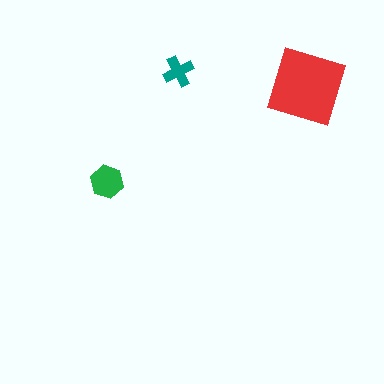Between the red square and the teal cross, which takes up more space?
The red square.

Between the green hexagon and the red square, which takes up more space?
The red square.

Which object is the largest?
The red square.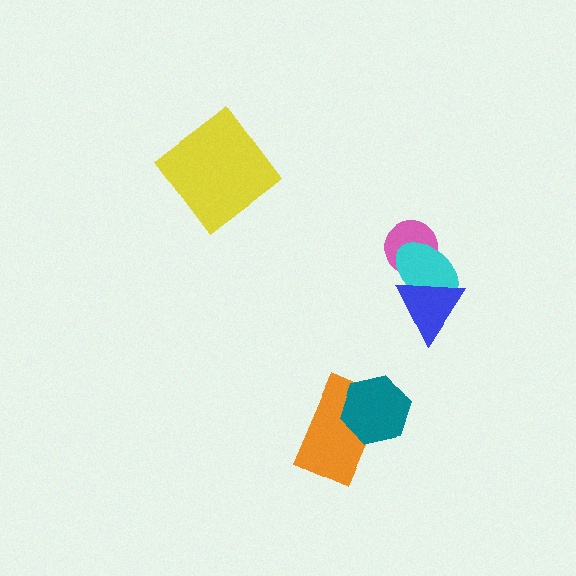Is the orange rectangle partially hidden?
Yes, it is partially covered by another shape.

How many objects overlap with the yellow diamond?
0 objects overlap with the yellow diamond.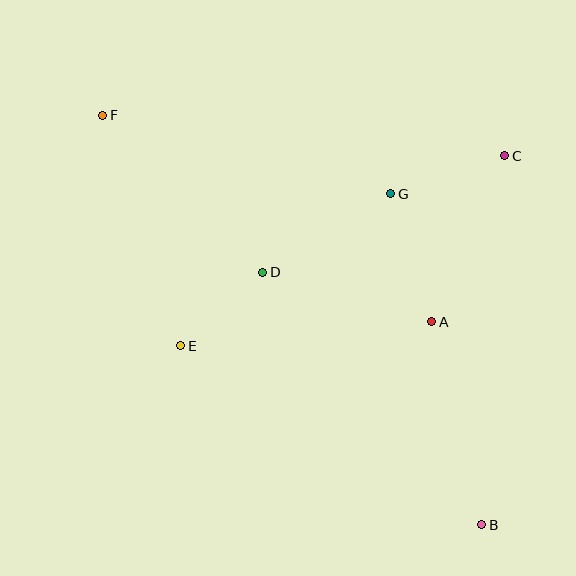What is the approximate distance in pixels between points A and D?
The distance between A and D is approximately 176 pixels.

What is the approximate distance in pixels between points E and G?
The distance between E and G is approximately 260 pixels.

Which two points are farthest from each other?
Points B and F are farthest from each other.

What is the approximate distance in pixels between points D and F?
The distance between D and F is approximately 224 pixels.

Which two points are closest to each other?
Points D and E are closest to each other.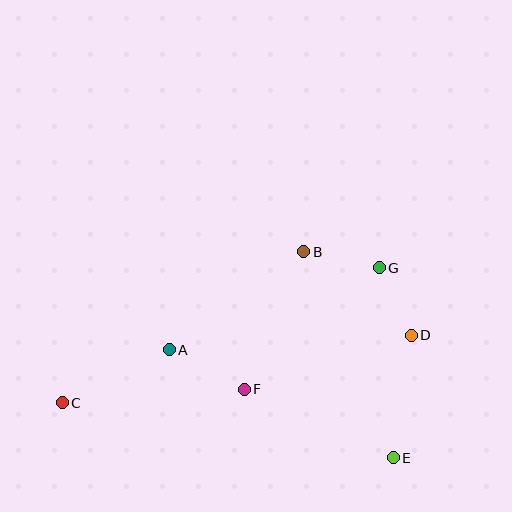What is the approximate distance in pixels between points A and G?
The distance between A and G is approximately 226 pixels.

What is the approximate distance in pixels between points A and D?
The distance between A and D is approximately 242 pixels.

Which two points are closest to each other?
Points D and G are closest to each other.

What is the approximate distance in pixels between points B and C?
The distance between B and C is approximately 285 pixels.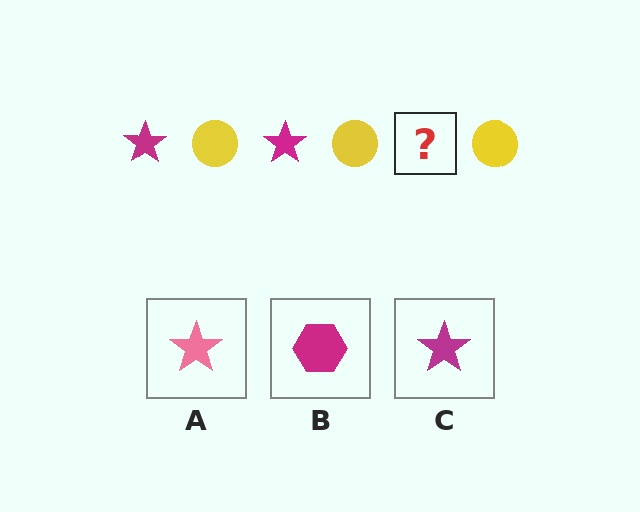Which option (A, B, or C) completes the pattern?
C.